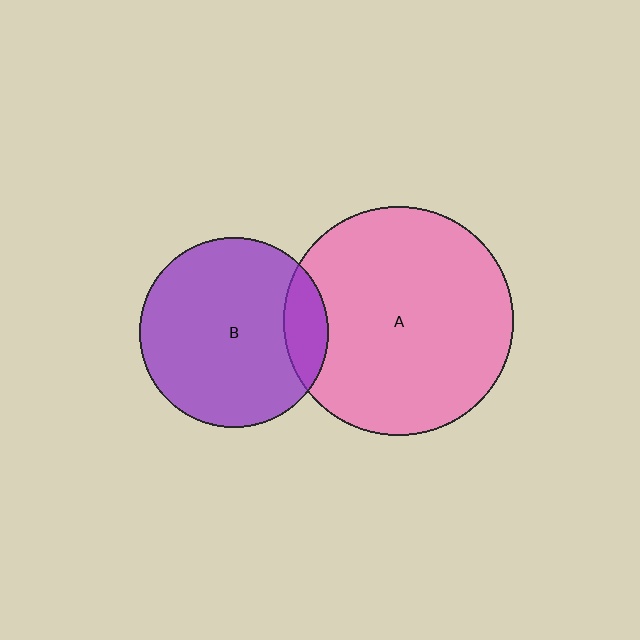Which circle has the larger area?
Circle A (pink).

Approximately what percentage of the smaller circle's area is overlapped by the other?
Approximately 15%.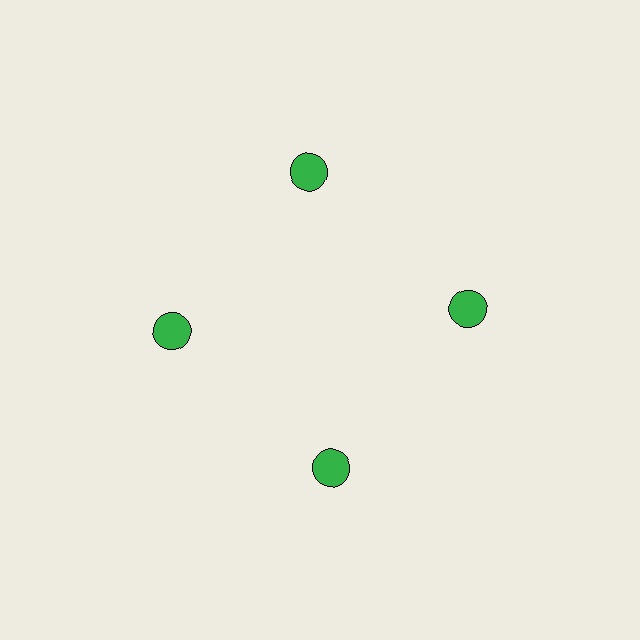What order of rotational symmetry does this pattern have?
This pattern has 4-fold rotational symmetry.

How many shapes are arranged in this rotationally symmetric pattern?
There are 4 shapes, arranged in 4 groups of 1.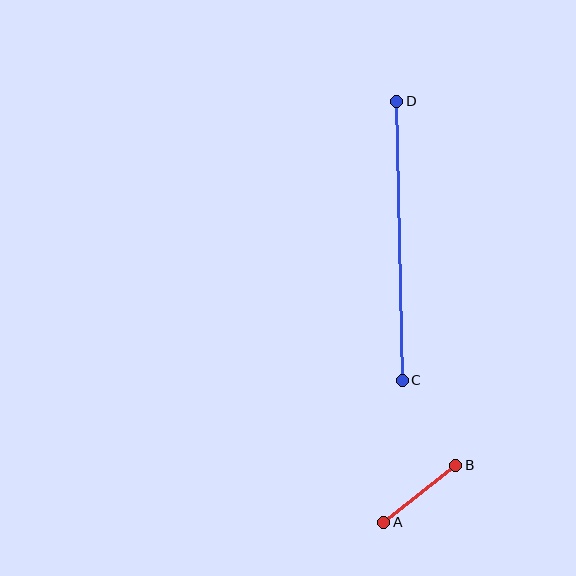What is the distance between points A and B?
The distance is approximately 92 pixels.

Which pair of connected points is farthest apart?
Points C and D are farthest apart.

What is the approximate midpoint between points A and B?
The midpoint is at approximately (420, 494) pixels.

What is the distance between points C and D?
The distance is approximately 279 pixels.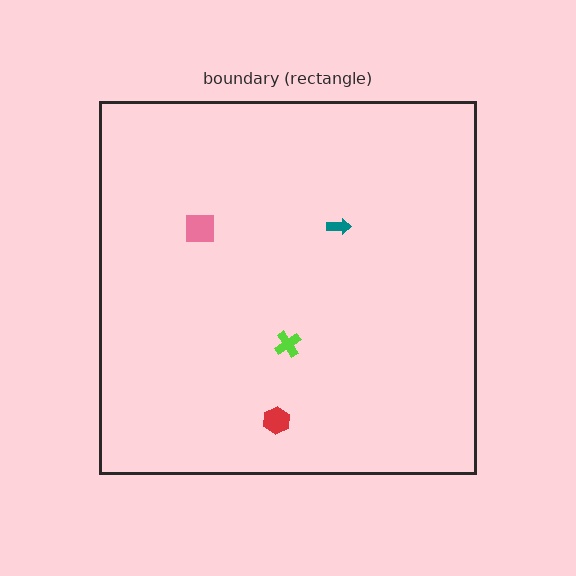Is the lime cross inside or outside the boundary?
Inside.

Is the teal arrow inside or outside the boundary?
Inside.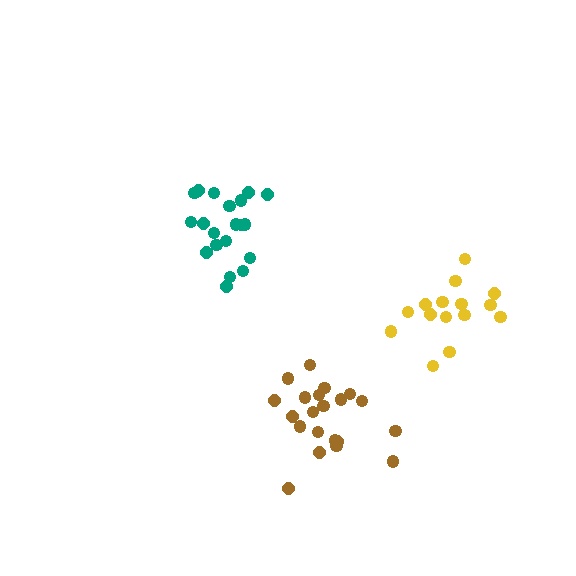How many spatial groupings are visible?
There are 3 spatial groupings.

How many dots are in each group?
Group 1: 20 dots, Group 2: 21 dots, Group 3: 15 dots (56 total).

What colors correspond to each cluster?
The clusters are colored: teal, brown, yellow.